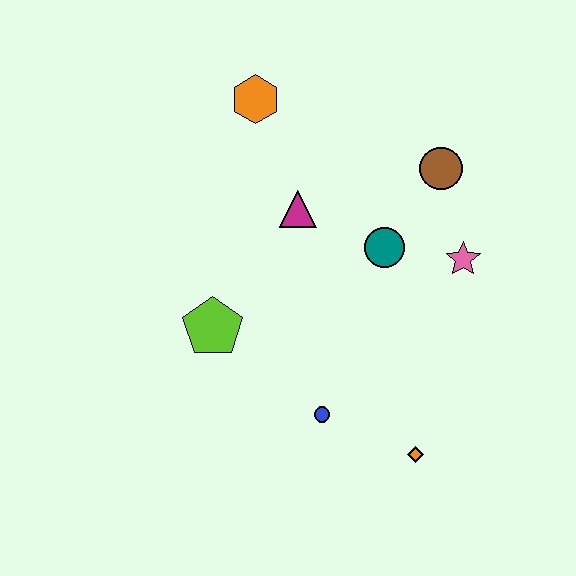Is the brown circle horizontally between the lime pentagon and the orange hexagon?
No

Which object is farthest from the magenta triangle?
The orange diamond is farthest from the magenta triangle.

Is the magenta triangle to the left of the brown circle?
Yes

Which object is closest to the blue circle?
The orange diamond is closest to the blue circle.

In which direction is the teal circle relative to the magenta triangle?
The teal circle is to the right of the magenta triangle.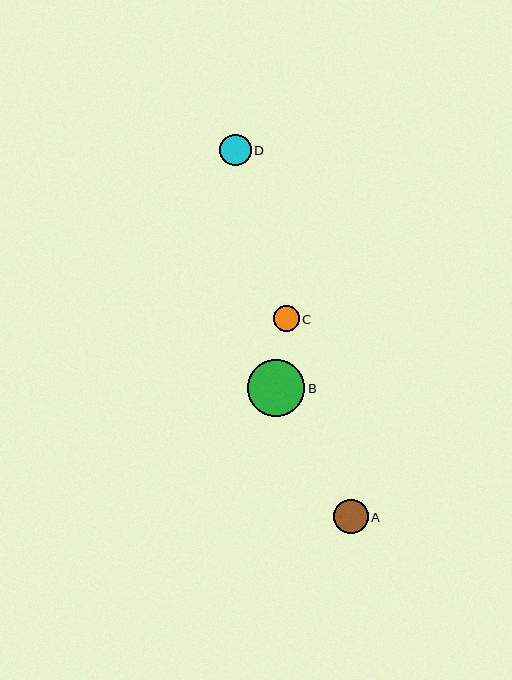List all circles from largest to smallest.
From largest to smallest: B, A, D, C.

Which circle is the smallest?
Circle C is the smallest with a size of approximately 25 pixels.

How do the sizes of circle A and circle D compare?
Circle A and circle D are approximately the same size.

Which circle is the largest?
Circle B is the largest with a size of approximately 58 pixels.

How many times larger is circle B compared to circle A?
Circle B is approximately 1.7 times the size of circle A.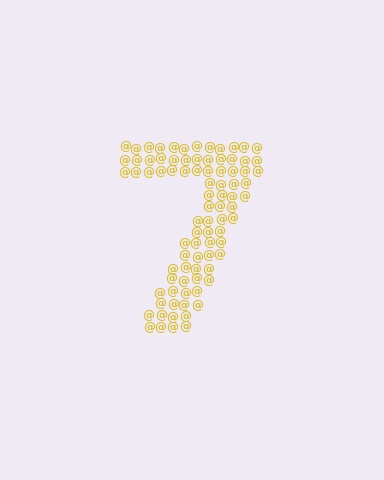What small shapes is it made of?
It is made of small at signs.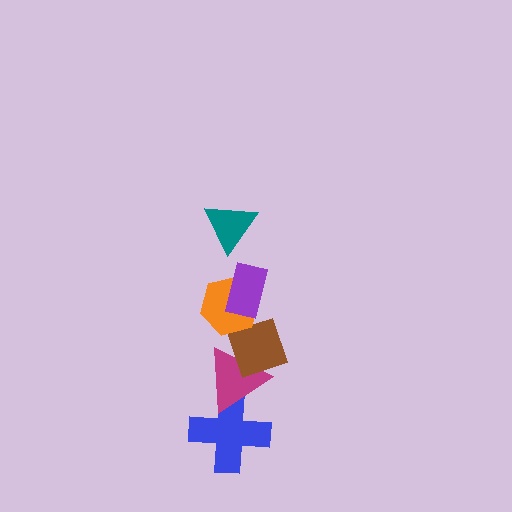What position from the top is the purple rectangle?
The purple rectangle is 2nd from the top.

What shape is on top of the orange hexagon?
The purple rectangle is on top of the orange hexagon.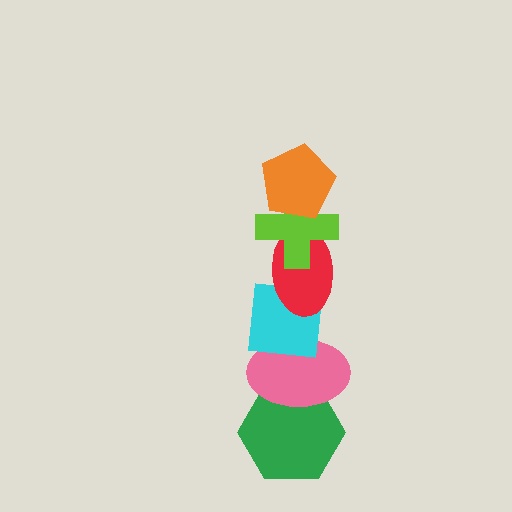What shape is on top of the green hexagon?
The pink ellipse is on top of the green hexagon.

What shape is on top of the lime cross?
The orange pentagon is on top of the lime cross.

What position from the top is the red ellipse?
The red ellipse is 3rd from the top.